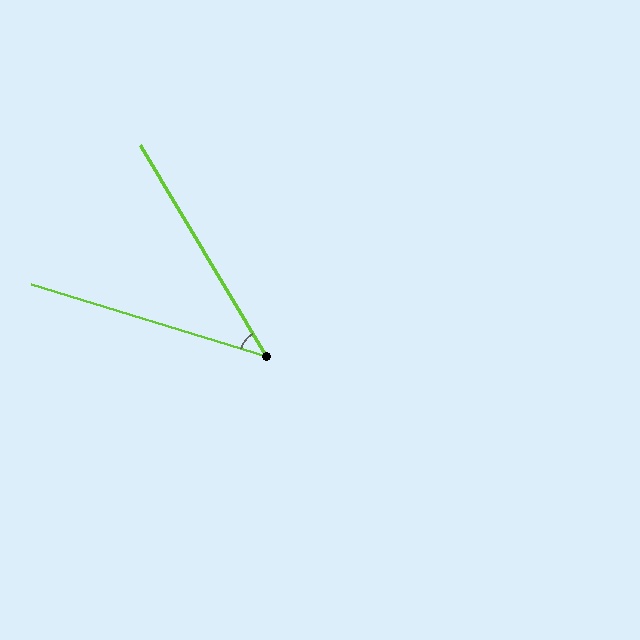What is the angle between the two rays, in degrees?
Approximately 42 degrees.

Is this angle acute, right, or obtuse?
It is acute.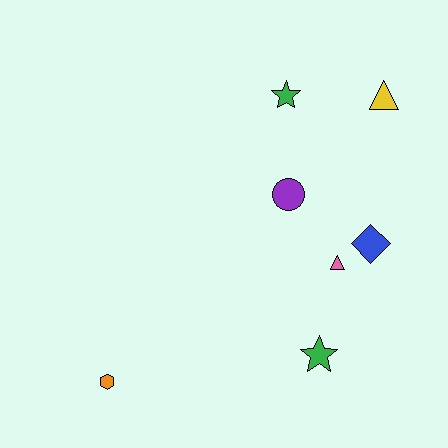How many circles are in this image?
There is 1 circle.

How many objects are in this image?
There are 7 objects.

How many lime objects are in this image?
There are no lime objects.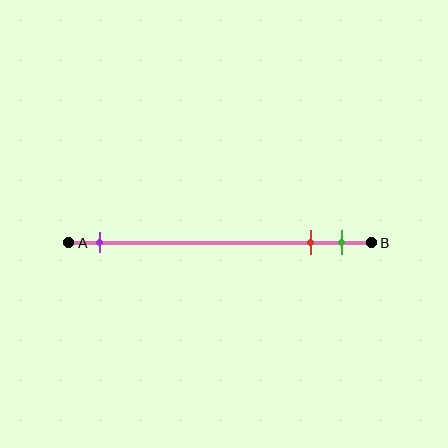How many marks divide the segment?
There are 3 marks dividing the segment.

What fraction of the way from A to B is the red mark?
The red mark is approximately 80% (0.8) of the way from A to B.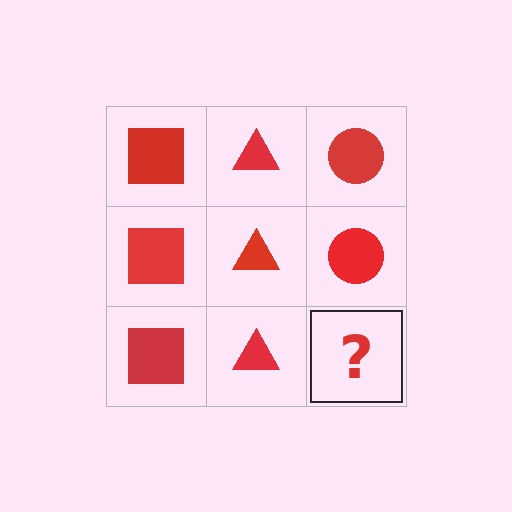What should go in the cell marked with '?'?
The missing cell should contain a red circle.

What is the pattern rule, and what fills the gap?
The rule is that each column has a consistent shape. The gap should be filled with a red circle.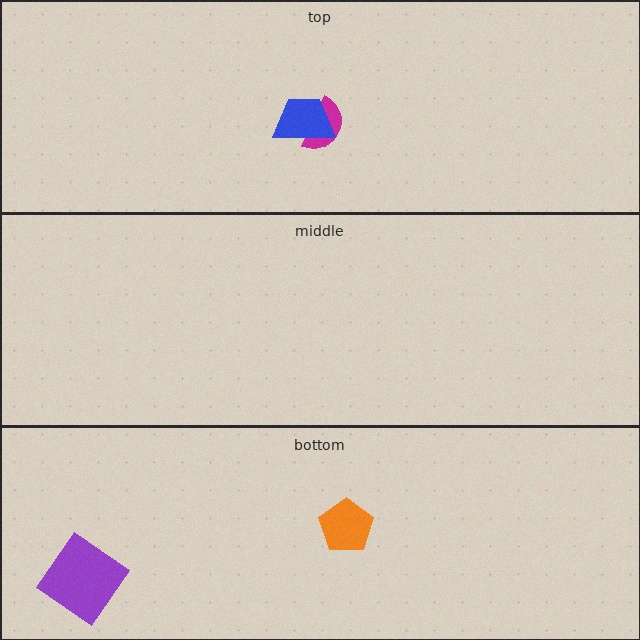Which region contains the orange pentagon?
The bottom region.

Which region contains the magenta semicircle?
The top region.